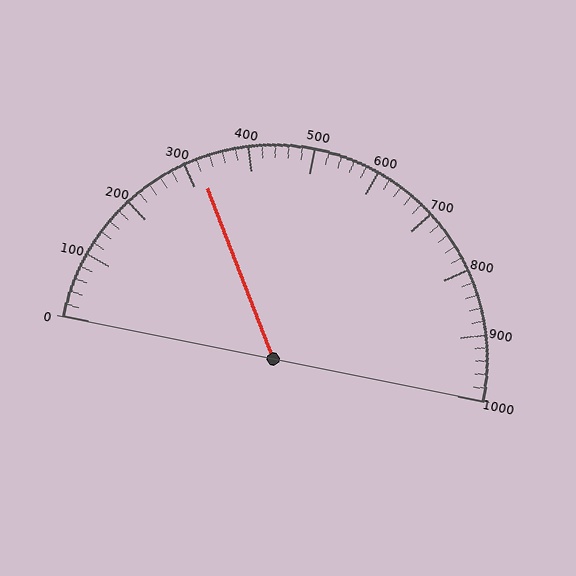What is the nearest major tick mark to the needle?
The nearest major tick mark is 300.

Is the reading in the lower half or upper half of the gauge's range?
The reading is in the lower half of the range (0 to 1000).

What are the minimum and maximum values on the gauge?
The gauge ranges from 0 to 1000.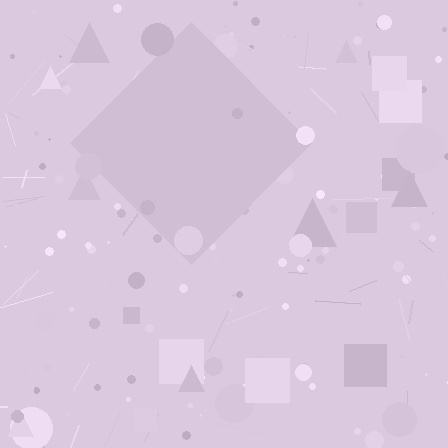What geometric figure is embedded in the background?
A diamond is embedded in the background.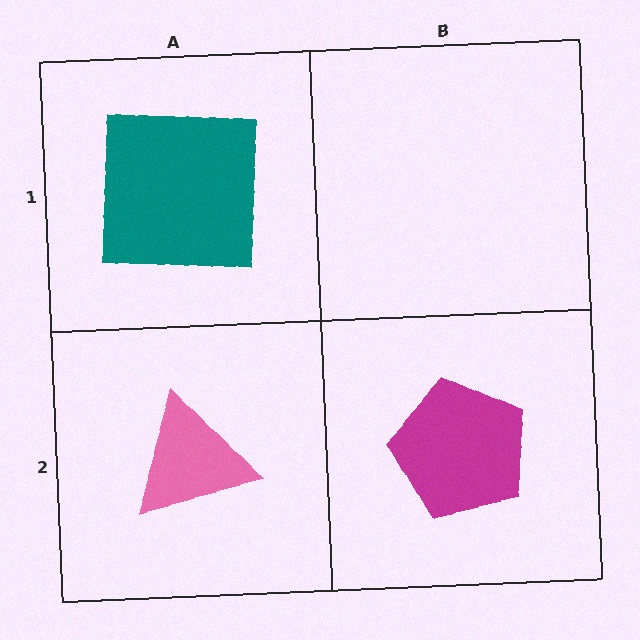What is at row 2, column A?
A pink triangle.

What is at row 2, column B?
A magenta pentagon.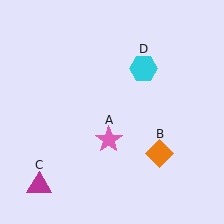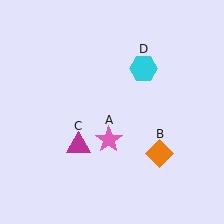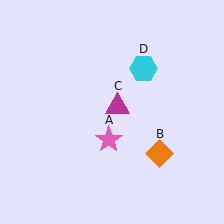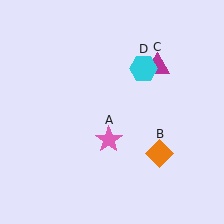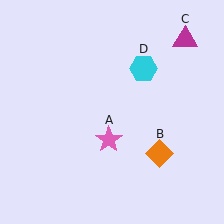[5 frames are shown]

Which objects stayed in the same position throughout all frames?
Pink star (object A) and orange diamond (object B) and cyan hexagon (object D) remained stationary.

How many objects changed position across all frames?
1 object changed position: magenta triangle (object C).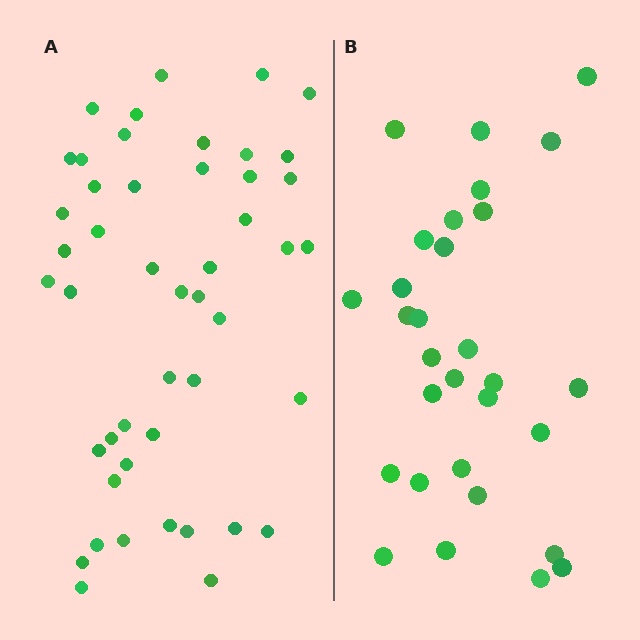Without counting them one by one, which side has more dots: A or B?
Region A (the left region) has more dots.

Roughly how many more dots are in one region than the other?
Region A has approximately 15 more dots than region B.